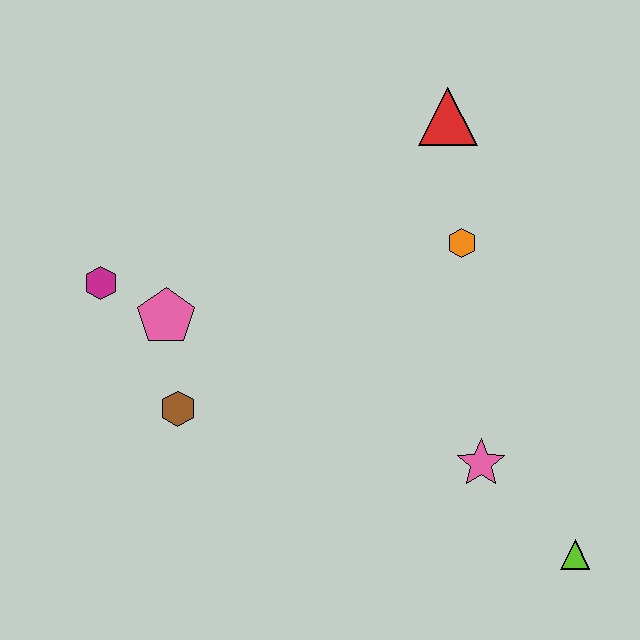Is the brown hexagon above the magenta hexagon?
No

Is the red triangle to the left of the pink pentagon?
No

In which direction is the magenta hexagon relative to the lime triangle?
The magenta hexagon is to the left of the lime triangle.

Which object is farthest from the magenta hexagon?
The lime triangle is farthest from the magenta hexagon.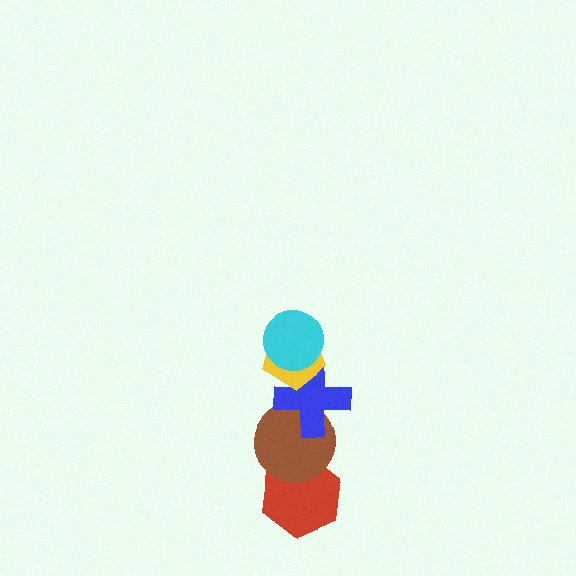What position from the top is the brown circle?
The brown circle is 4th from the top.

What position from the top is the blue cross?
The blue cross is 3rd from the top.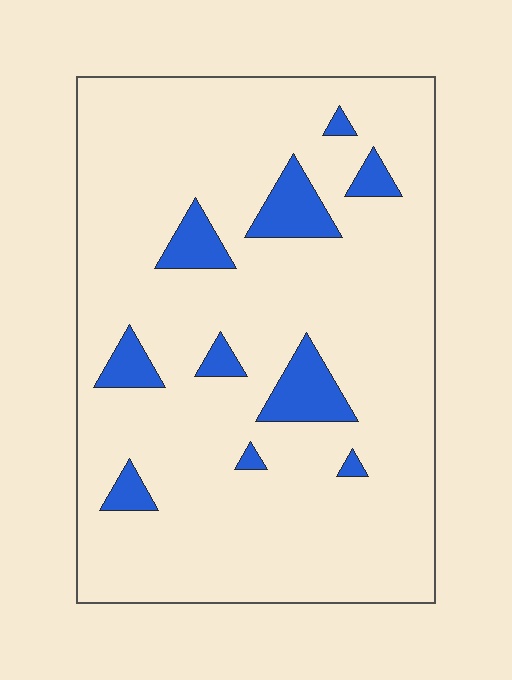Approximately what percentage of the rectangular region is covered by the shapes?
Approximately 10%.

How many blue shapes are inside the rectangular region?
10.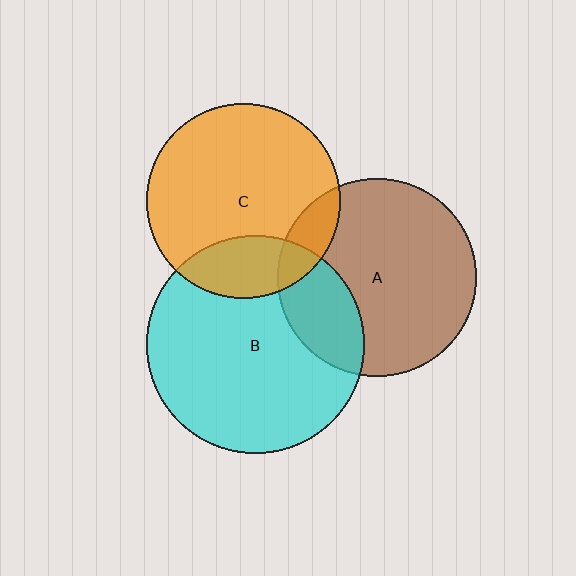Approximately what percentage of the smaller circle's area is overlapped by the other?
Approximately 10%.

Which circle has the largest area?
Circle B (cyan).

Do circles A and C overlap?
Yes.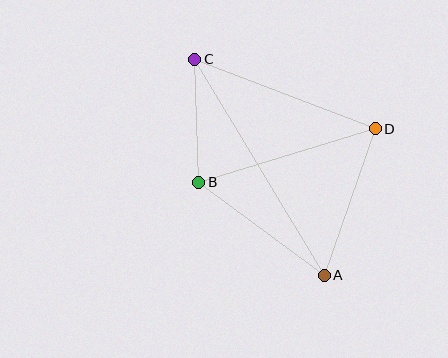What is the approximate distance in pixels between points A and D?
The distance between A and D is approximately 155 pixels.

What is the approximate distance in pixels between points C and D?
The distance between C and D is approximately 193 pixels.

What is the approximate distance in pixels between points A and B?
The distance between A and B is approximately 157 pixels.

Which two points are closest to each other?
Points B and C are closest to each other.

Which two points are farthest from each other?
Points A and C are farthest from each other.